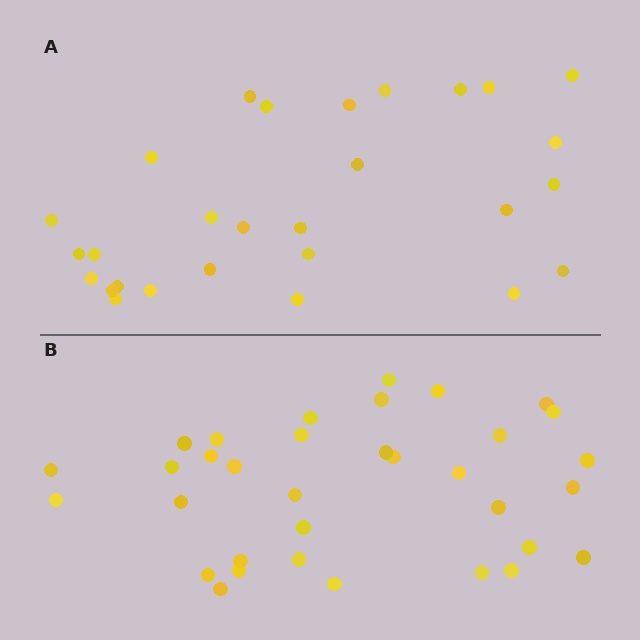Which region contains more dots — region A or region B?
Region B (the bottom region) has more dots.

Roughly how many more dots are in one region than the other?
Region B has about 6 more dots than region A.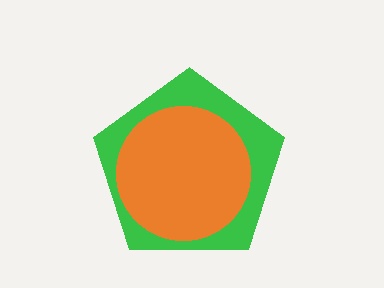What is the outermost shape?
The green pentagon.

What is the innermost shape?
The orange circle.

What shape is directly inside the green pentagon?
The orange circle.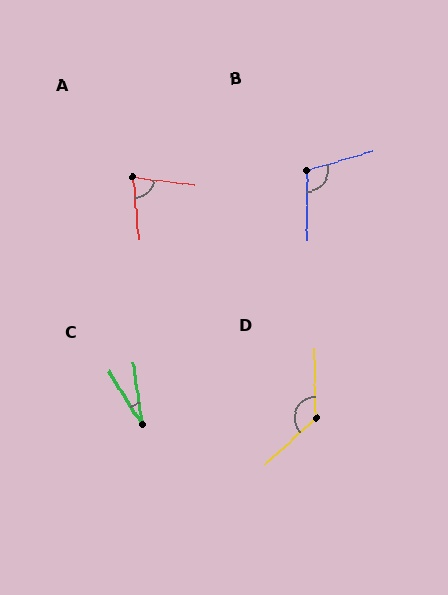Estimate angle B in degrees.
Approximately 107 degrees.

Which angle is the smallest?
C, at approximately 24 degrees.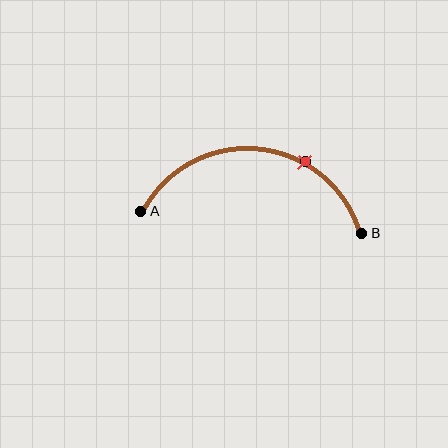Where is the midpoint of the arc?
The arc midpoint is the point on the curve farthest from the straight line joining A and B. It sits above that line.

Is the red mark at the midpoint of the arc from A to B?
No. The red mark lies on the arc but is closer to endpoint B. The arc midpoint would be at the point on the curve equidistant along the arc from both A and B.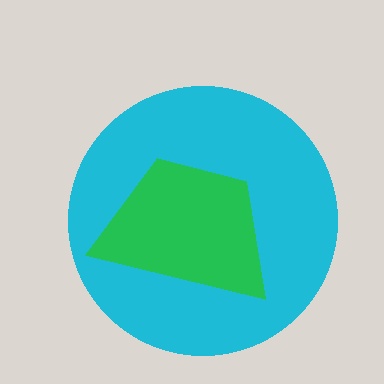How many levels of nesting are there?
2.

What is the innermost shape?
The green trapezoid.